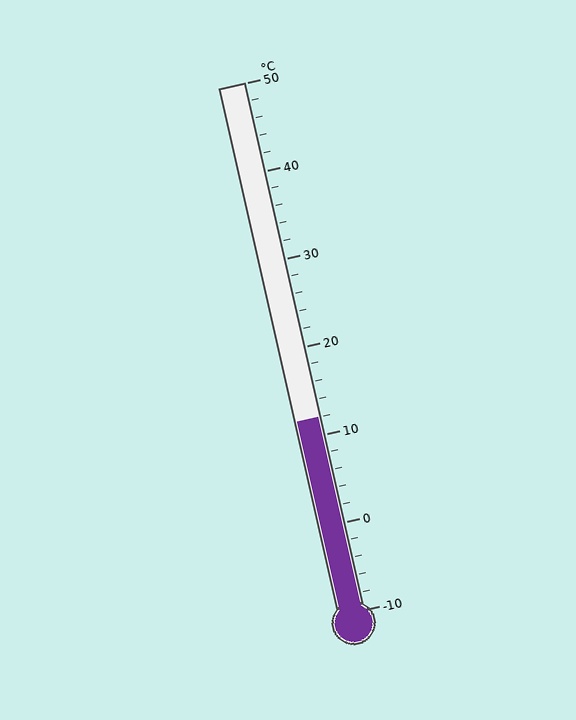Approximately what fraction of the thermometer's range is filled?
The thermometer is filled to approximately 35% of its range.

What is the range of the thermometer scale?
The thermometer scale ranges from -10°C to 50°C.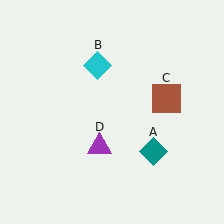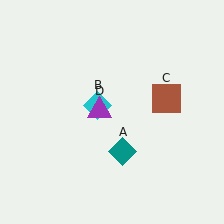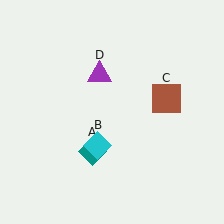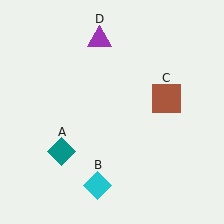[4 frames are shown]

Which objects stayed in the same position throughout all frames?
Brown square (object C) remained stationary.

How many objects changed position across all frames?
3 objects changed position: teal diamond (object A), cyan diamond (object B), purple triangle (object D).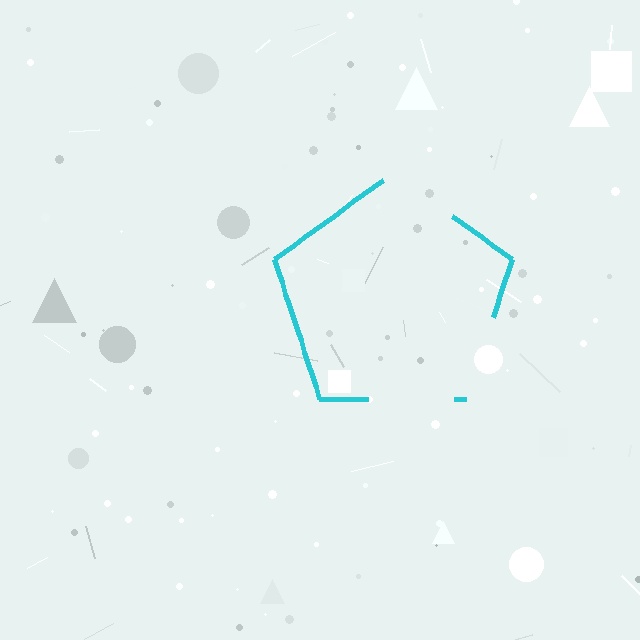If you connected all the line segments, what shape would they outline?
They would outline a pentagon.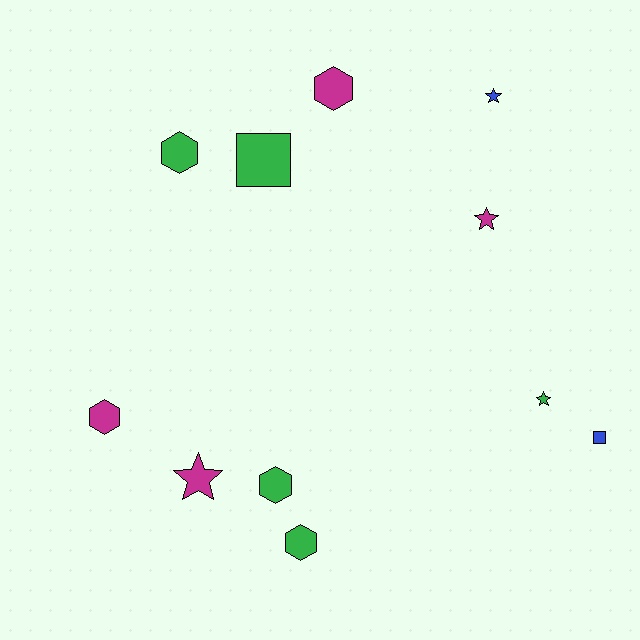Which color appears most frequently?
Green, with 5 objects.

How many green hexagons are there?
There are 3 green hexagons.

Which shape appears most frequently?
Hexagon, with 5 objects.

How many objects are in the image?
There are 11 objects.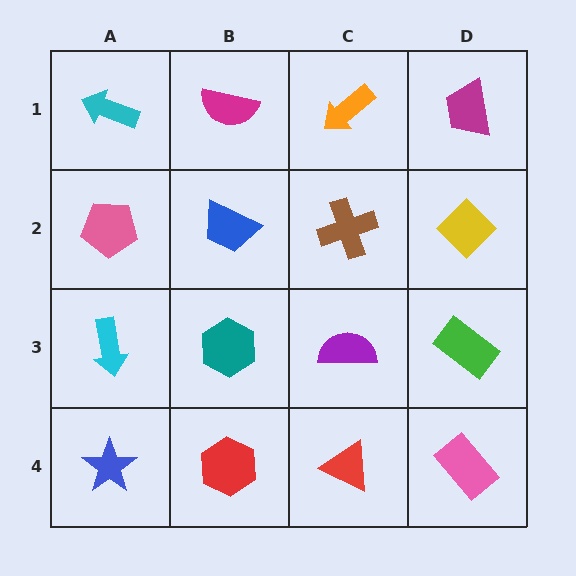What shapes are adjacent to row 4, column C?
A purple semicircle (row 3, column C), a red hexagon (row 4, column B), a pink rectangle (row 4, column D).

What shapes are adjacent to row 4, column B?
A teal hexagon (row 3, column B), a blue star (row 4, column A), a red triangle (row 4, column C).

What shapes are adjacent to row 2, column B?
A magenta semicircle (row 1, column B), a teal hexagon (row 3, column B), a pink pentagon (row 2, column A), a brown cross (row 2, column C).